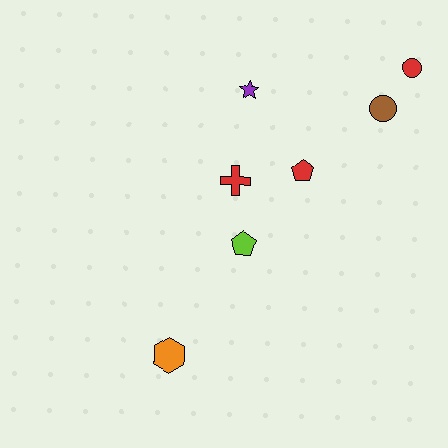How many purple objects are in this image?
There is 1 purple object.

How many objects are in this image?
There are 7 objects.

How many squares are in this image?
There are no squares.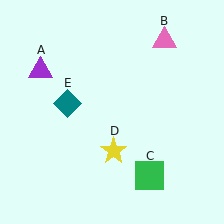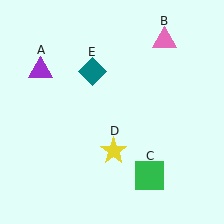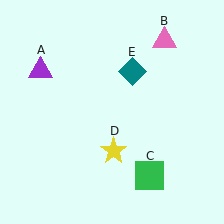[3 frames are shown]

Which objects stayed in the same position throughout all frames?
Purple triangle (object A) and pink triangle (object B) and green square (object C) and yellow star (object D) remained stationary.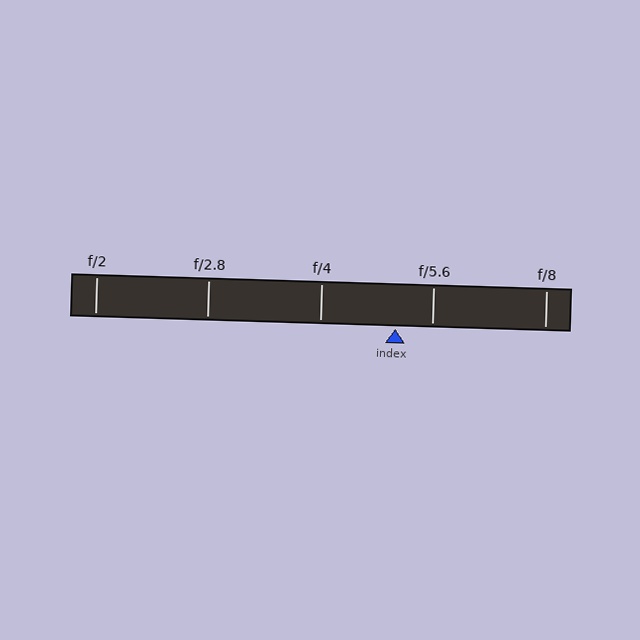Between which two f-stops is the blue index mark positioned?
The index mark is between f/4 and f/5.6.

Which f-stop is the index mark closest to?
The index mark is closest to f/5.6.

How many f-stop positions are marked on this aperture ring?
There are 5 f-stop positions marked.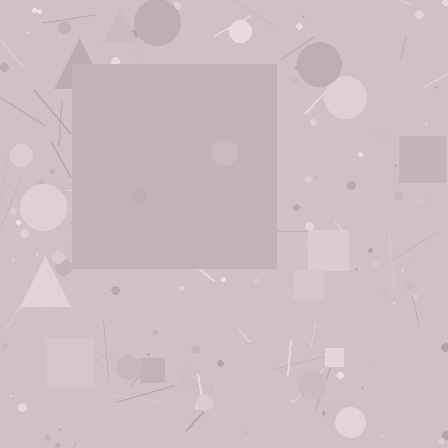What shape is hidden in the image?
A square is hidden in the image.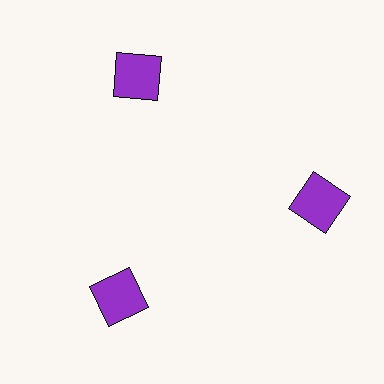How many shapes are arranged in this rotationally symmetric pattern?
There are 3 shapes, arranged in 3 groups of 1.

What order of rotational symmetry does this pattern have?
This pattern has 3-fold rotational symmetry.